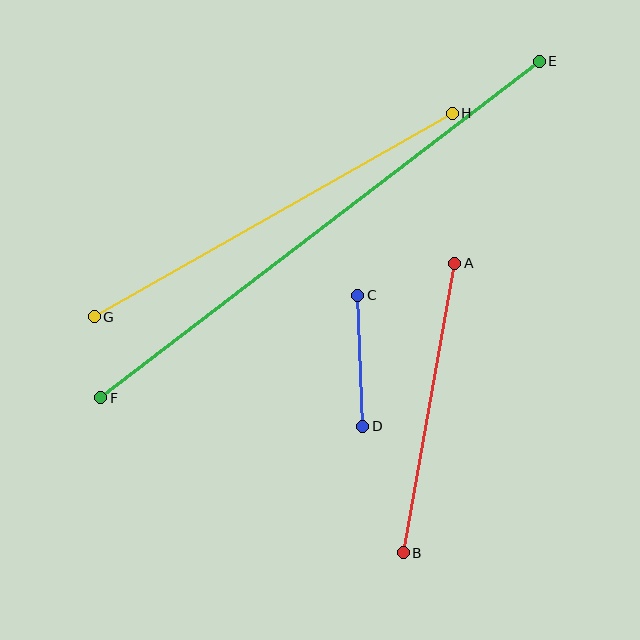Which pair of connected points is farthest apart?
Points E and F are farthest apart.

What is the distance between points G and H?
The distance is approximately 412 pixels.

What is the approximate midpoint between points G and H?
The midpoint is at approximately (273, 215) pixels.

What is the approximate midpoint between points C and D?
The midpoint is at approximately (360, 361) pixels.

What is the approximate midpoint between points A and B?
The midpoint is at approximately (429, 408) pixels.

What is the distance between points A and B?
The distance is approximately 294 pixels.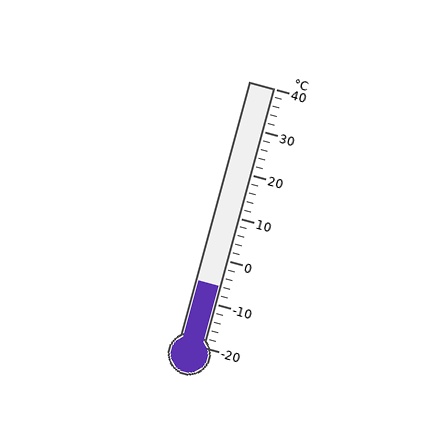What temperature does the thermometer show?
The thermometer shows approximately -6°C.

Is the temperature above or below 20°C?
The temperature is below 20°C.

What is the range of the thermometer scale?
The thermometer scale ranges from -20°C to 40°C.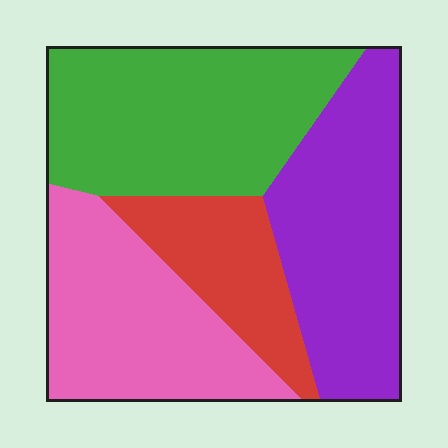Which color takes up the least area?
Red, at roughly 15%.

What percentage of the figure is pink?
Pink covers about 25% of the figure.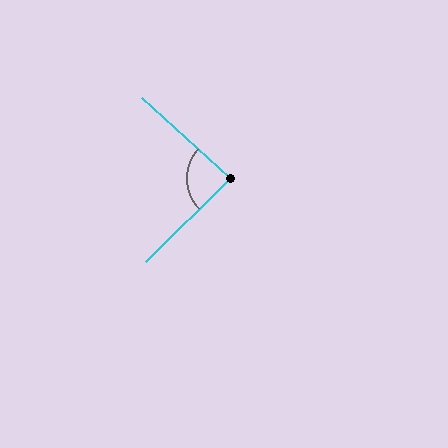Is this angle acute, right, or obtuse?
It is approximately a right angle.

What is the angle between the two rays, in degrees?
Approximately 87 degrees.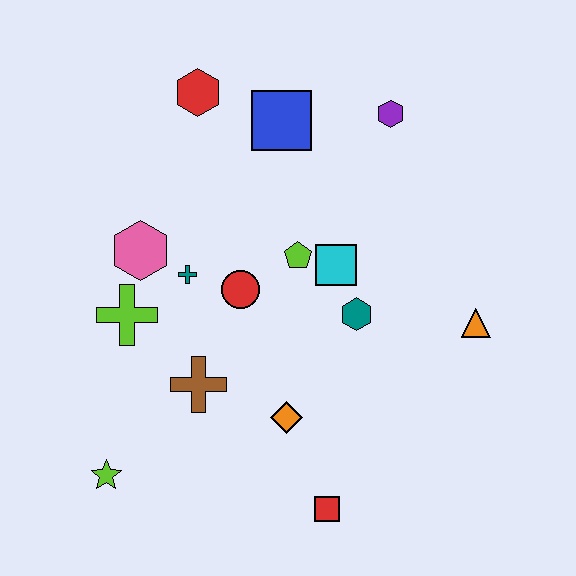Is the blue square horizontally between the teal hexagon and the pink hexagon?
Yes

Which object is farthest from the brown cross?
The purple hexagon is farthest from the brown cross.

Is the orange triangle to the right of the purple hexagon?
Yes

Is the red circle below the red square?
No